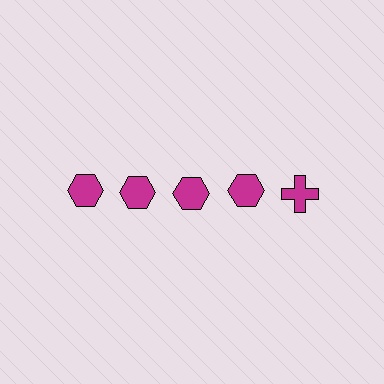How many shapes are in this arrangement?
There are 5 shapes arranged in a grid pattern.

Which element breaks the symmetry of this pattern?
The magenta cross in the top row, rightmost column breaks the symmetry. All other shapes are magenta hexagons.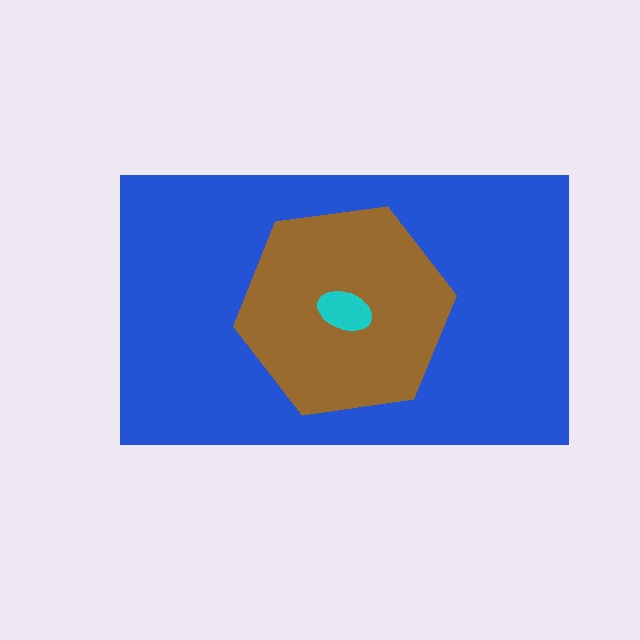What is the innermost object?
The cyan ellipse.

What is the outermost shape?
The blue rectangle.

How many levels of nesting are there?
3.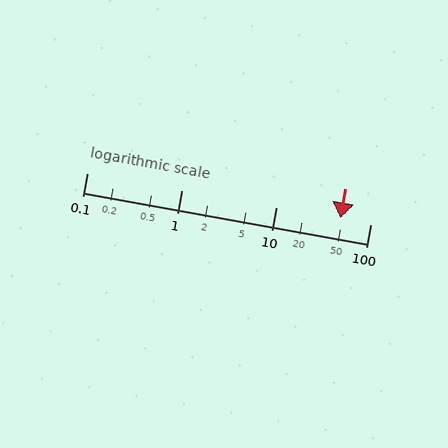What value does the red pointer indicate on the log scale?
The pointer indicates approximately 48.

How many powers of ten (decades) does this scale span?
The scale spans 3 decades, from 0.1 to 100.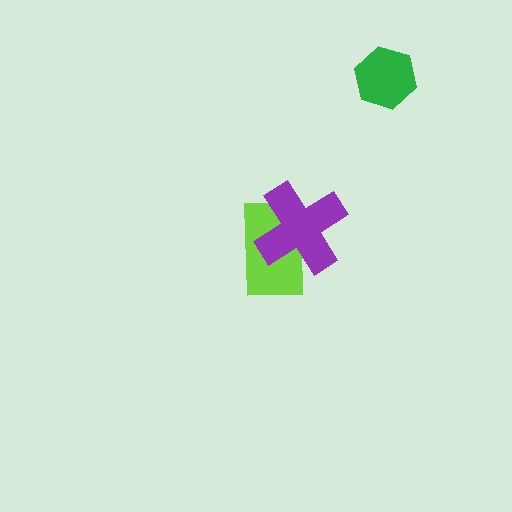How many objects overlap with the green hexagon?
0 objects overlap with the green hexagon.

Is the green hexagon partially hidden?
No, no other shape covers it.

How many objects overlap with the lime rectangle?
1 object overlaps with the lime rectangle.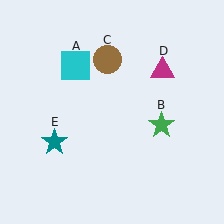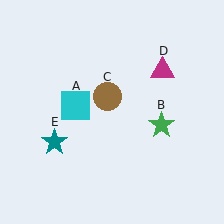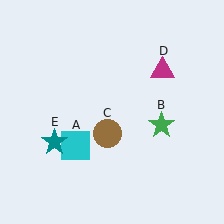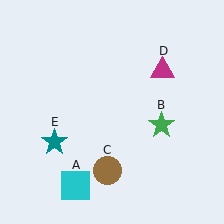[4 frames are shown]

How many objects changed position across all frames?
2 objects changed position: cyan square (object A), brown circle (object C).